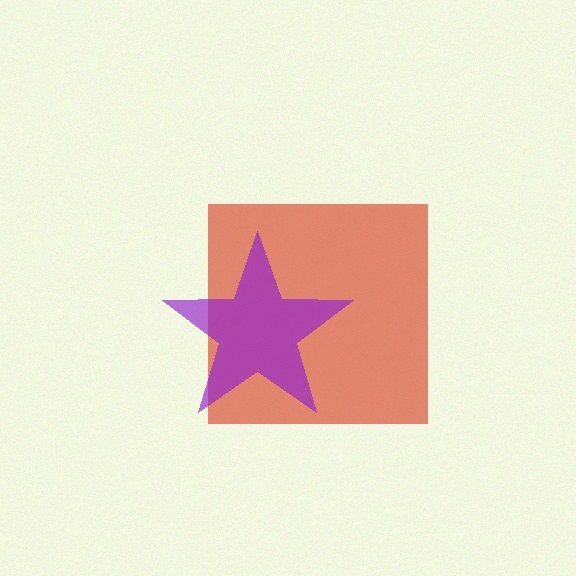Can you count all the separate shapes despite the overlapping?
Yes, there are 2 separate shapes.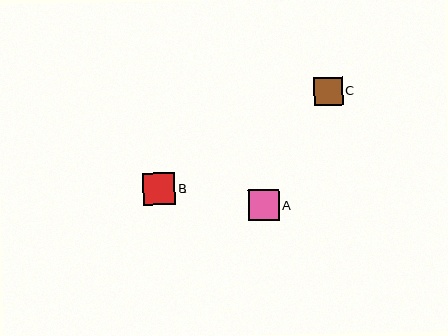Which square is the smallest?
Square C is the smallest with a size of approximately 29 pixels.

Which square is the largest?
Square B is the largest with a size of approximately 32 pixels.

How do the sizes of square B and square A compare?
Square B and square A are approximately the same size.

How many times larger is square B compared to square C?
Square B is approximately 1.1 times the size of square C.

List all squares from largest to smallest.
From largest to smallest: B, A, C.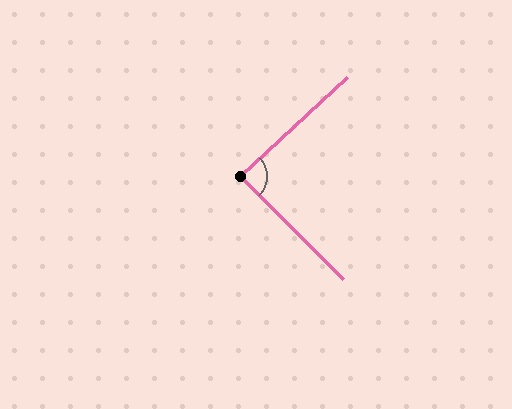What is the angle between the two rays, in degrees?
Approximately 88 degrees.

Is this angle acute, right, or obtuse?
It is approximately a right angle.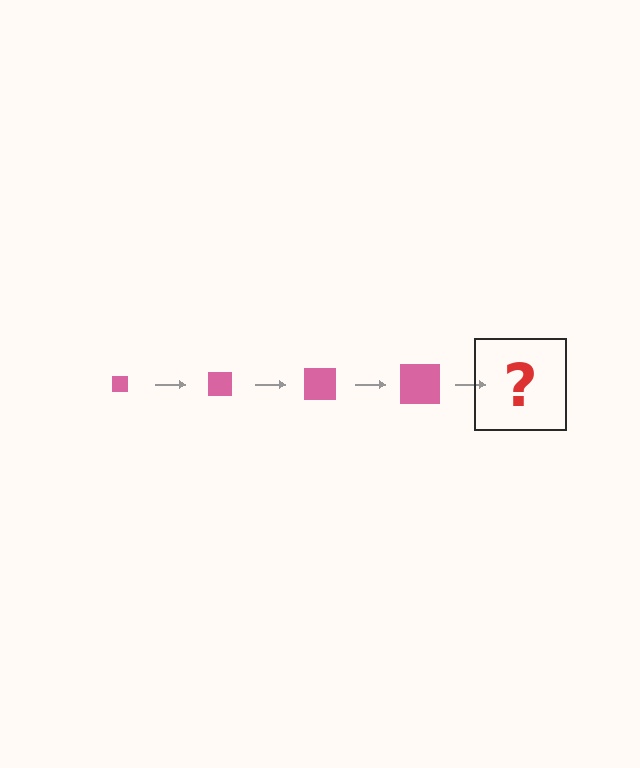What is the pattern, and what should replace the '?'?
The pattern is that the square gets progressively larger each step. The '?' should be a pink square, larger than the previous one.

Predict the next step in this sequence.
The next step is a pink square, larger than the previous one.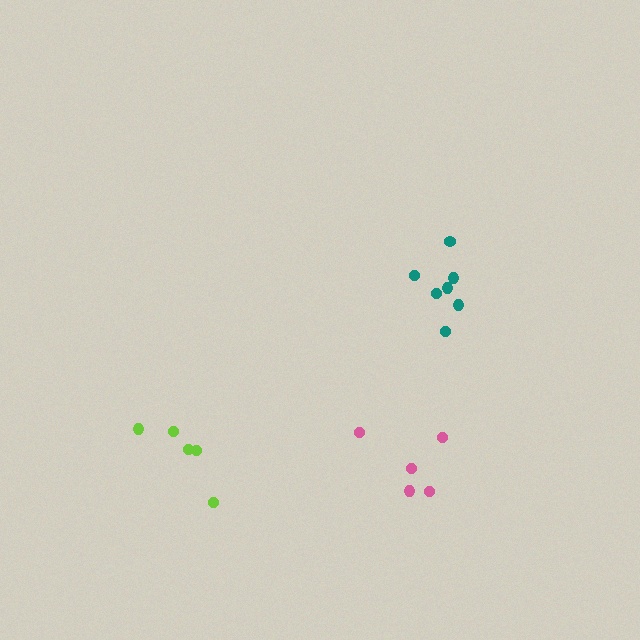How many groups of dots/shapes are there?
There are 3 groups.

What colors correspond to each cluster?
The clusters are colored: teal, lime, pink.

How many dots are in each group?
Group 1: 7 dots, Group 2: 5 dots, Group 3: 5 dots (17 total).